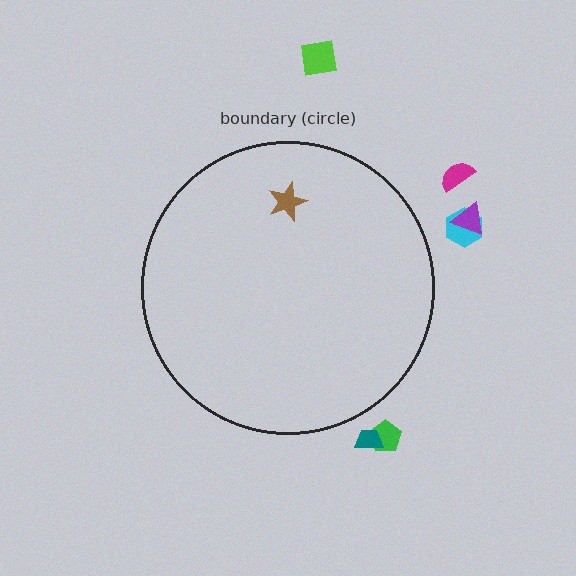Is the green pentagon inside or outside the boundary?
Outside.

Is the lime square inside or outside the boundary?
Outside.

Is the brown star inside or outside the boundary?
Inside.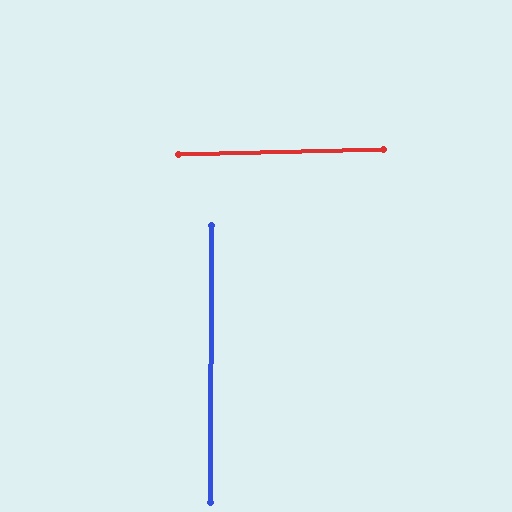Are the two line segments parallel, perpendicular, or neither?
Perpendicular — they meet at approximately 88°.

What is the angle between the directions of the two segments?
Approximately 88 degrees.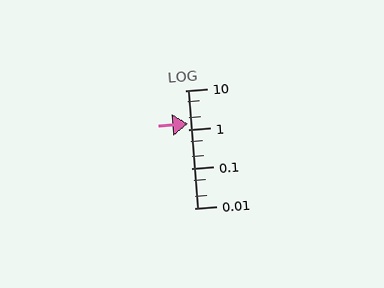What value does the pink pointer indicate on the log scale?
The pointer indicates approximately 1.4.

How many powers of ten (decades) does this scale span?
The scale spans 3 decades, from 0.01 to 10.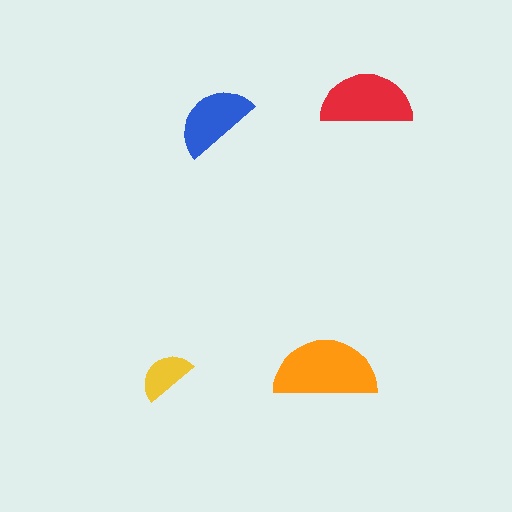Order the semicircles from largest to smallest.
the orange one, the red one, the blue one, the yellow one.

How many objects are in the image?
There are 4 objects in the image.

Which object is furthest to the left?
The yellow semicircle is leftmost.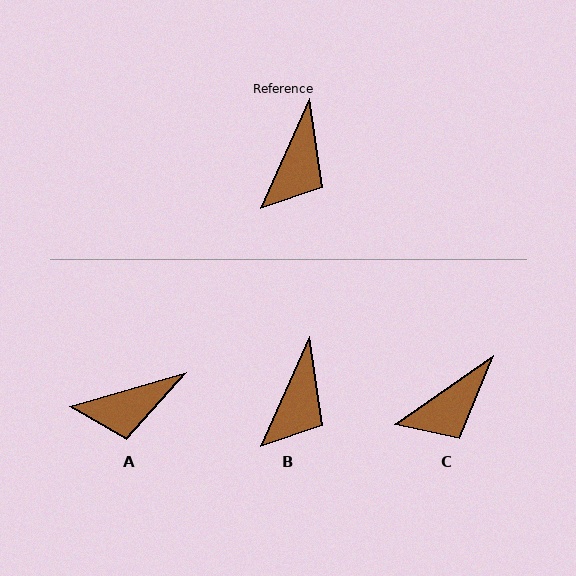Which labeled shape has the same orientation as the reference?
B.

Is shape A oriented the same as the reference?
No, it is off by about 50 degrees.